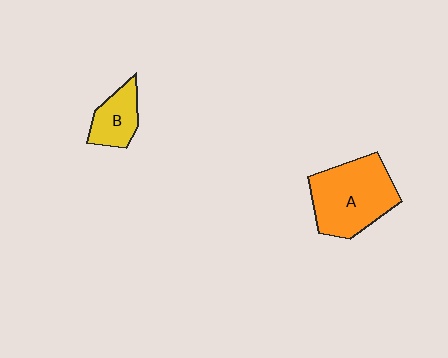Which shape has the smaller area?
Shape B (yellow).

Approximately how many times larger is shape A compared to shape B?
Approximately 2.2 times.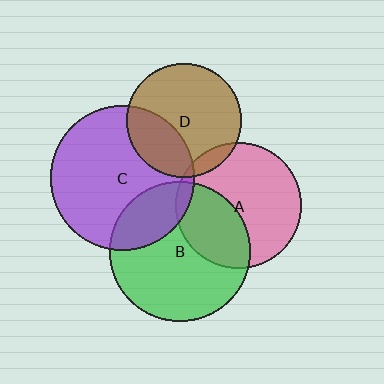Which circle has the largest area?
Circle C (purple).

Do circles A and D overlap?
Yes.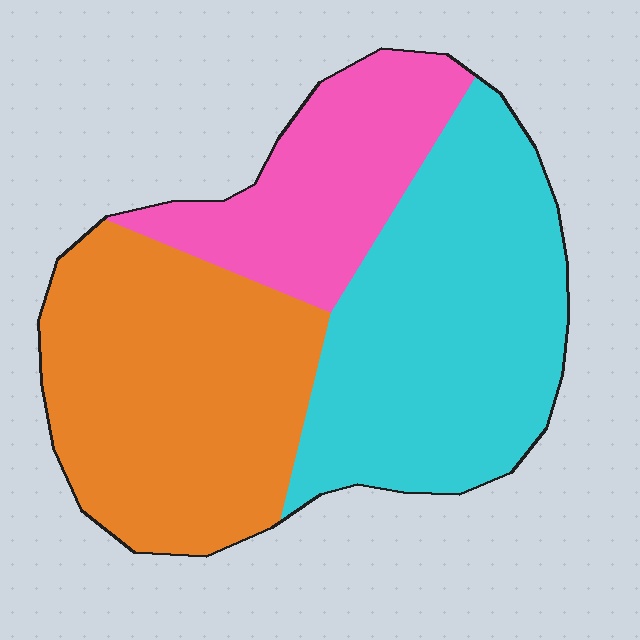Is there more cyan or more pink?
Cyan.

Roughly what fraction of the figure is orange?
Orange takes up between a quarter and a half of the figure.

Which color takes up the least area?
Pink, at roughly 20%.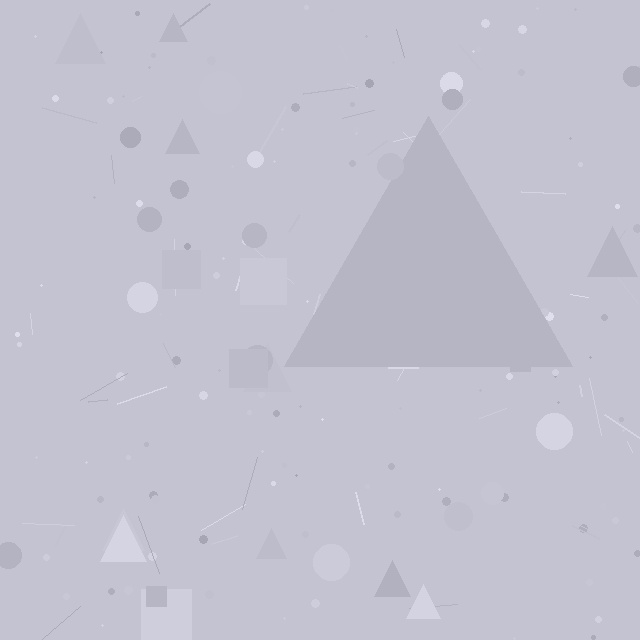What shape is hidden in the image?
A triangle is hidden in the image.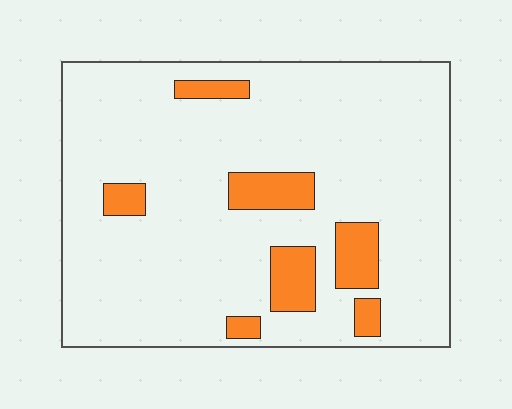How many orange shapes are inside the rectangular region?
7.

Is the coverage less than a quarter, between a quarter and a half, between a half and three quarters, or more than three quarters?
Less than a quarter.